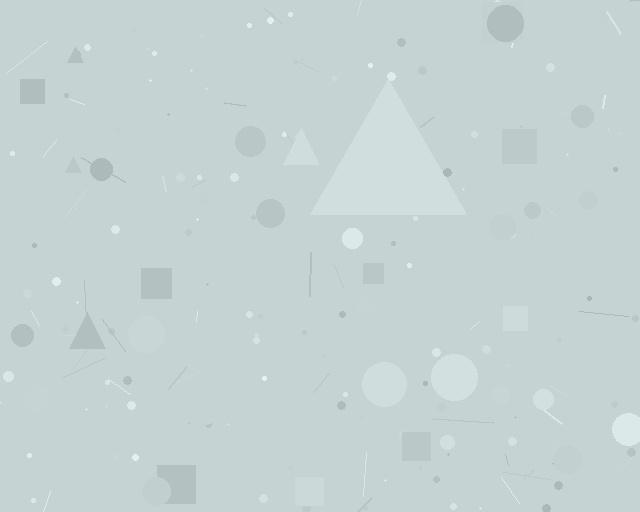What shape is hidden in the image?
A triangle is hidden in the image.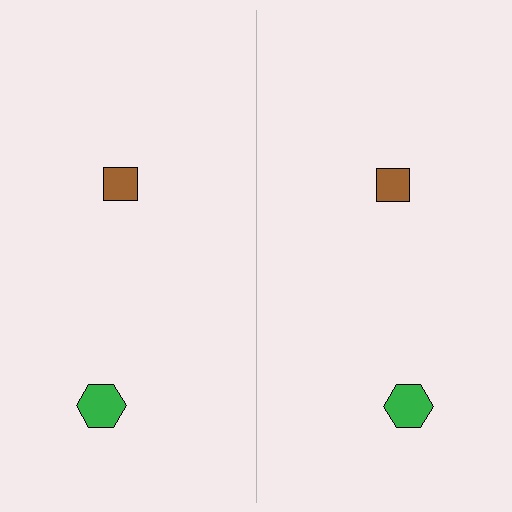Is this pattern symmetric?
Yes, this pattern has bilateral (reflection) symmetry.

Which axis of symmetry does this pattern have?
The pattern has a vertical axis of symmetry running through the center of the image.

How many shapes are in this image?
There are 4 shapes in this image.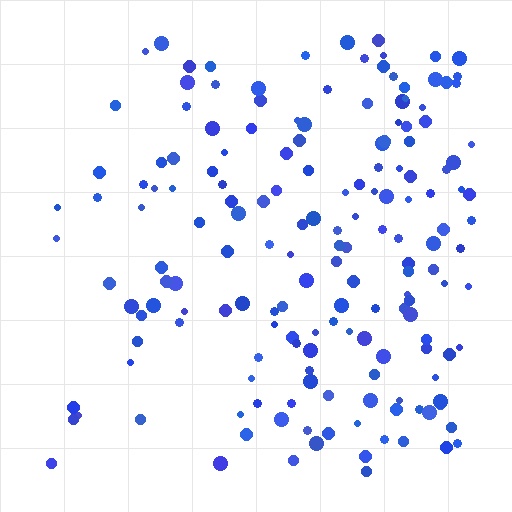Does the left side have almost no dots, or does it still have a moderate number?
Still a moderate number, just noticeably fewer than the right.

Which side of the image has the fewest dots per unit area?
The left.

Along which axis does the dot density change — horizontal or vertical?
Horizontal.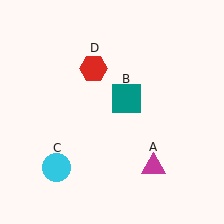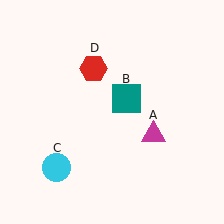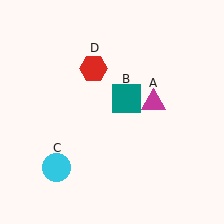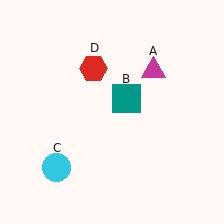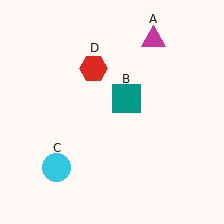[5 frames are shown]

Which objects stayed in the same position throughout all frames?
Teal square (object B) and cyan circle (object C) and red hexagon (object D) remained stationary.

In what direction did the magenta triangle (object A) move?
The magenta triangle (object A) moved up.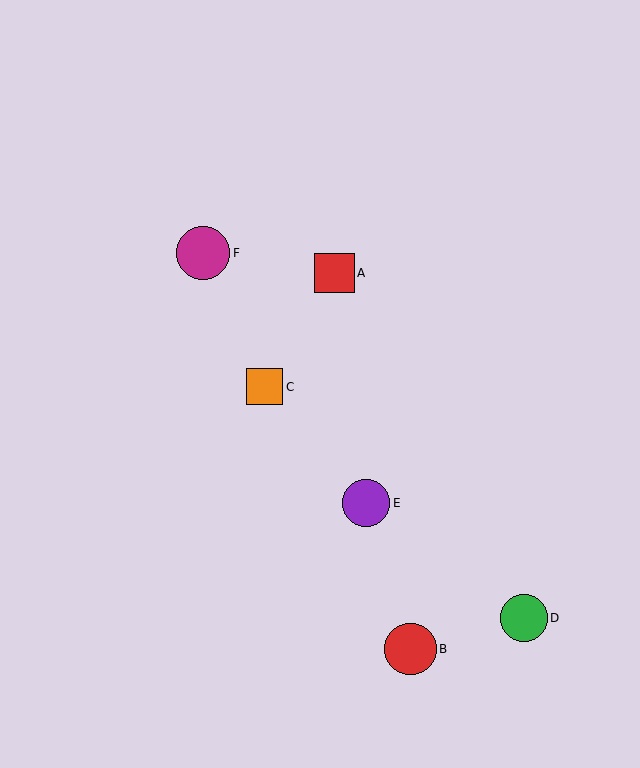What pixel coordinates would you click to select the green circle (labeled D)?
Click at (524, 618) to select the green circle D.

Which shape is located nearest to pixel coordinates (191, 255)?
The magenta circle (labeled F) at (203, 253) is nearest to that location.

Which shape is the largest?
The magenta circle (labeled F) is the largest.